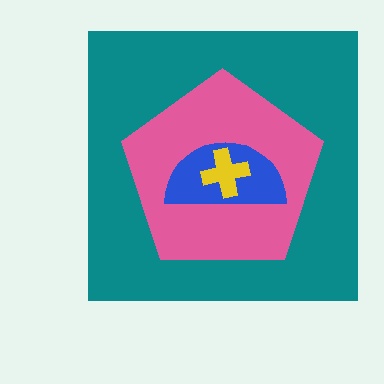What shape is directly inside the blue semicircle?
The yellow cross.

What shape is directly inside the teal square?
The pink pentagon.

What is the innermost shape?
The yellow cross.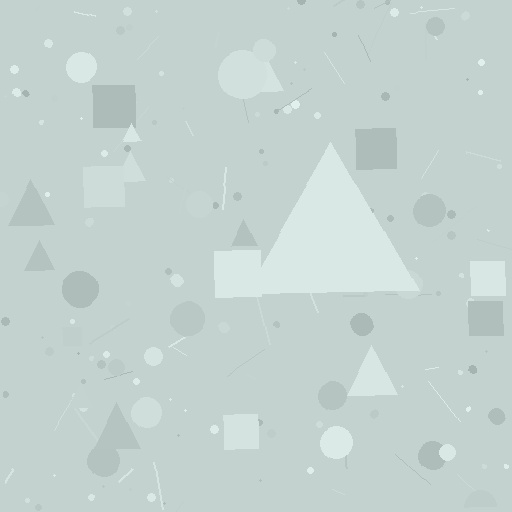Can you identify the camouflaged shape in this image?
The camouflaged shape is a triangle.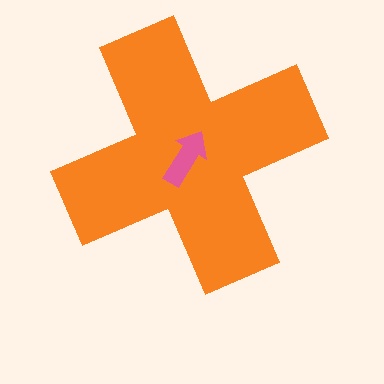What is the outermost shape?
The orange cross.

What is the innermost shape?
The pink arrow.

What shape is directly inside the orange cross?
The pink arrow.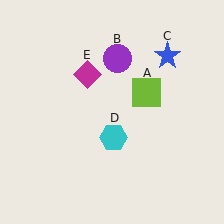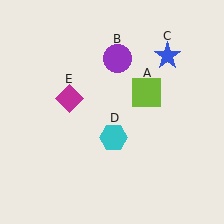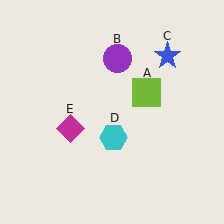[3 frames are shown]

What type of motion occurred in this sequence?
The magenta diamond (object E) rotated counterclockwise around the center of the scene.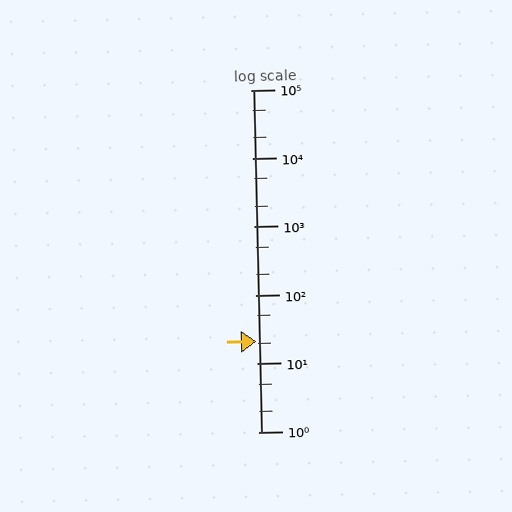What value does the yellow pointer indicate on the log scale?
The pointer indicates approximately 21.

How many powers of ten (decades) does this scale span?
The scale spans 5 decades, from 1 to 100000.